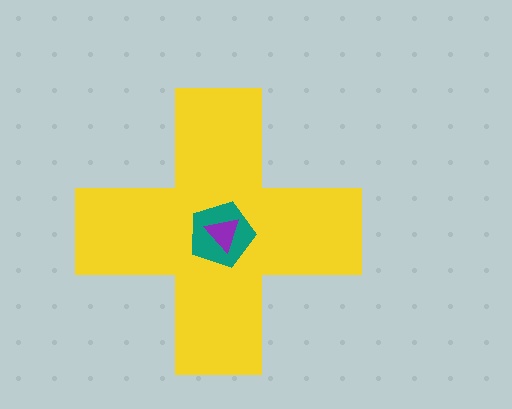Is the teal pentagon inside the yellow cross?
Yes.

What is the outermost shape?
The yellow cross.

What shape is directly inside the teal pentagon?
The purple triangle.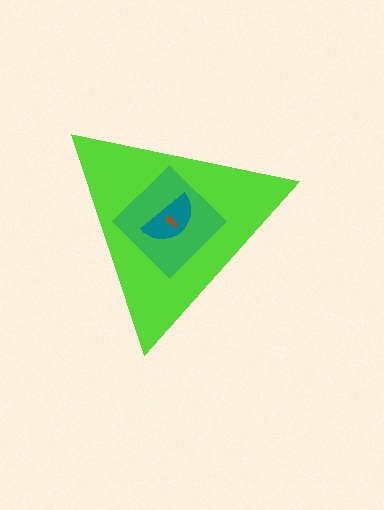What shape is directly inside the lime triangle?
The green diamond.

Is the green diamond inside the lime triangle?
Yes.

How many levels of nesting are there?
4.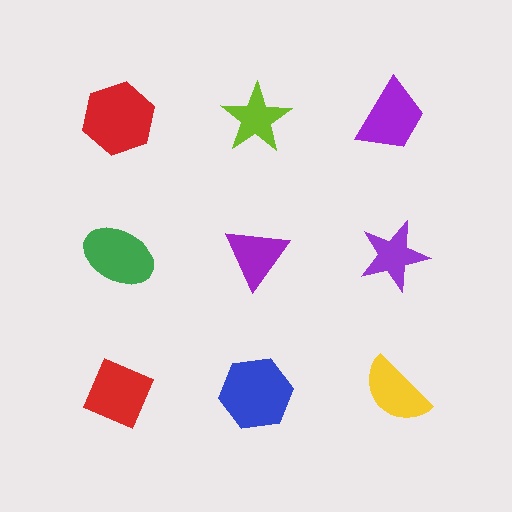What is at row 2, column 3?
A purple star.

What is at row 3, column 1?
A red diamond.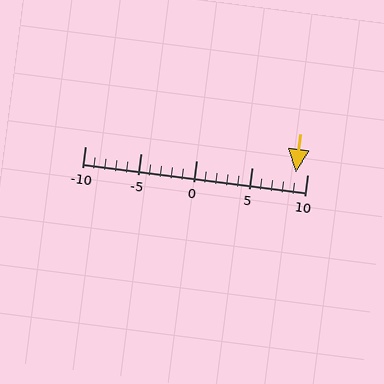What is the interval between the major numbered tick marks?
The major tick marks are spaced 5 units apart.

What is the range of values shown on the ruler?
The ruler shows values from -10 to 10.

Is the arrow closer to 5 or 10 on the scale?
The arrow is closer to 10.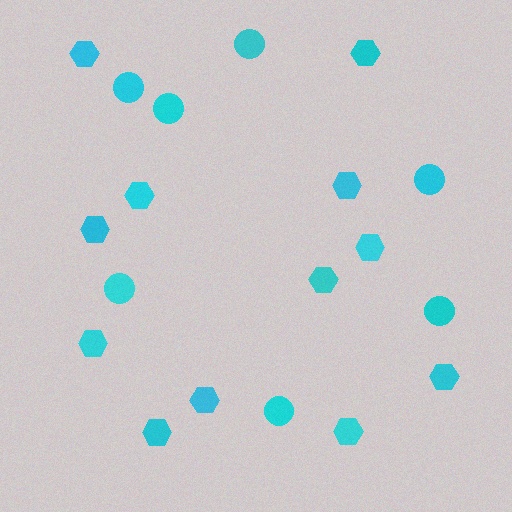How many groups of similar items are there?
There are 2 groups: one group of hexagons (12) and one group of circles (7).